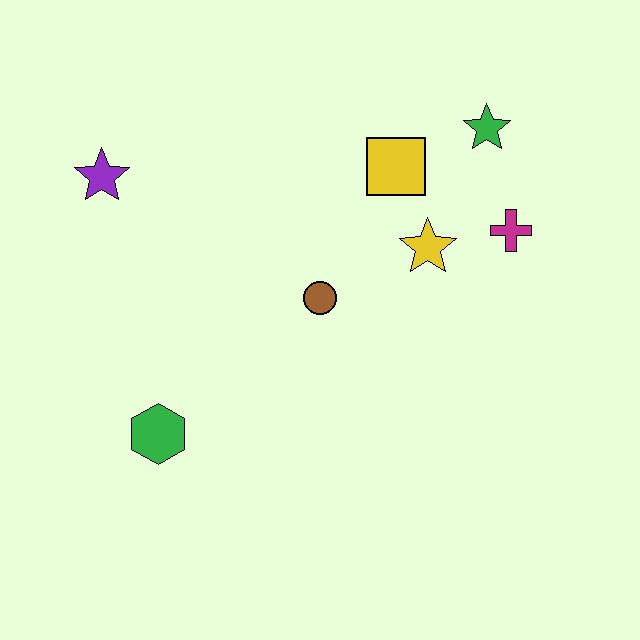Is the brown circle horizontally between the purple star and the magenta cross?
Yes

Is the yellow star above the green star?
No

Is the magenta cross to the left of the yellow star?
No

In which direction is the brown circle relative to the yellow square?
The brown circle is below the yellow square.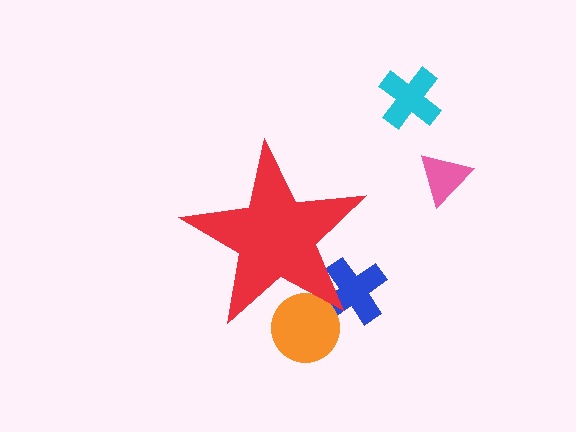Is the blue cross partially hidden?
Yes, the blue cross is partially hidden behind the red star.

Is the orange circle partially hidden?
Yes, the orange circle is partially hidden behind the red star.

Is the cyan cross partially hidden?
No, the cyan cross is fully visible.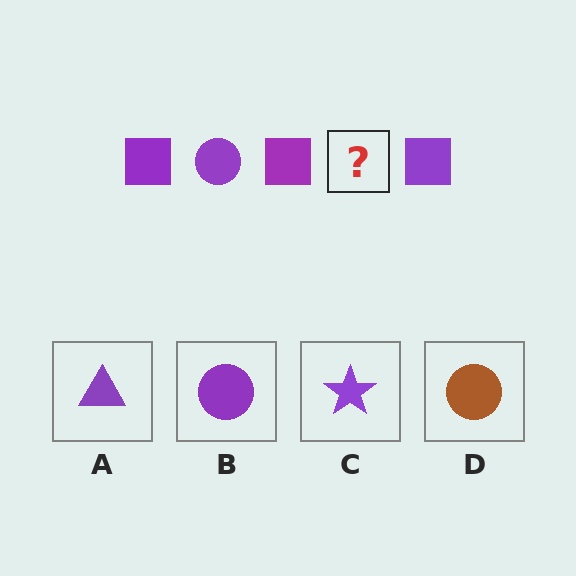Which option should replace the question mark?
Option B.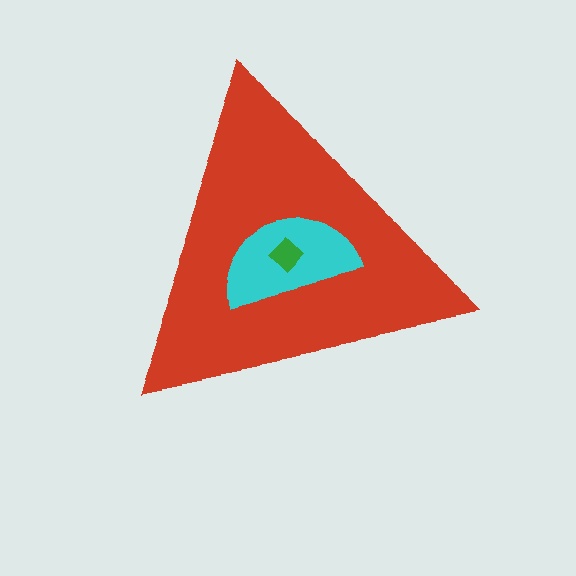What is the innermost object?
The green diamond.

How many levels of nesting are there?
3.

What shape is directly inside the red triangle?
The cyan semicircle.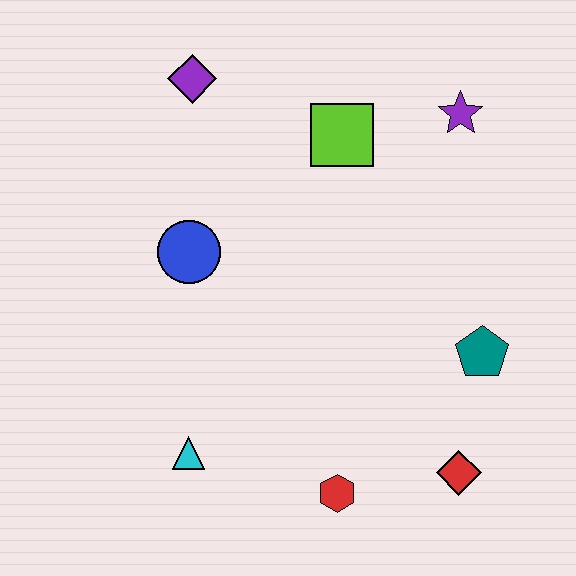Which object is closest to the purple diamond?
The lime square is closest to the purple diamond.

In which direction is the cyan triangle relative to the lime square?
The cyan triangle is below the lime square.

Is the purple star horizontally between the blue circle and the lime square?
No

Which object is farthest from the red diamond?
The purple diamond is farthest from the red diamond.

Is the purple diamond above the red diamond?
Yes